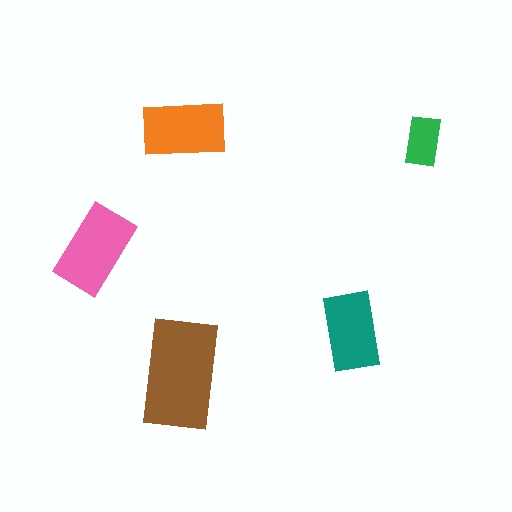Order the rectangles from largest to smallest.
the brown one, the pink one, the orange one, the teal one, the green one.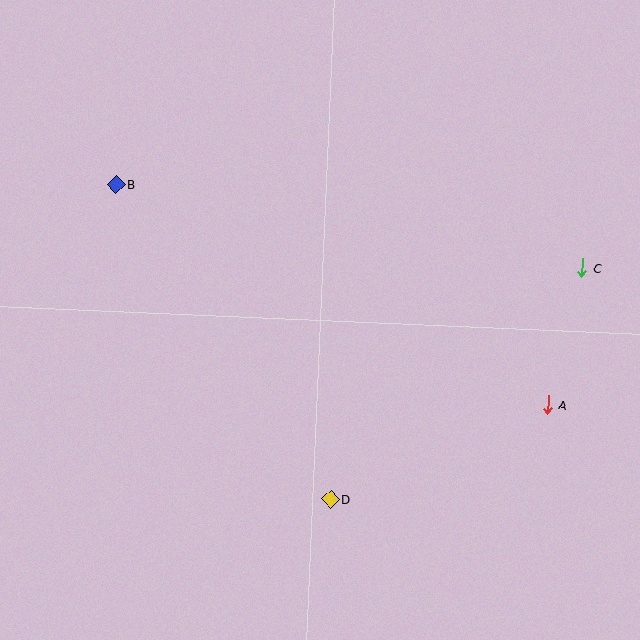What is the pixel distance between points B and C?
The distance between B and C is 474 pixels.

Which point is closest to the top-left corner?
Point B is closest to the top-left corner.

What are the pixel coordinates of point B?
Point B is at (116, 184).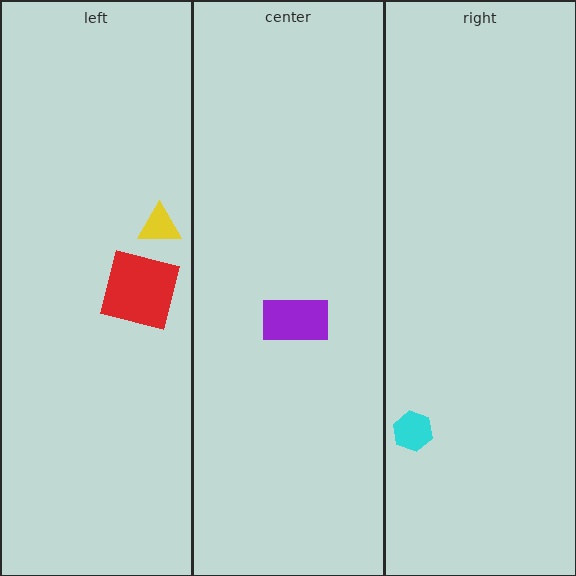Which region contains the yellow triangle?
The left region.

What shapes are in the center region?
The purple rectangle.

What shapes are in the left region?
The red square, the yellow triangle.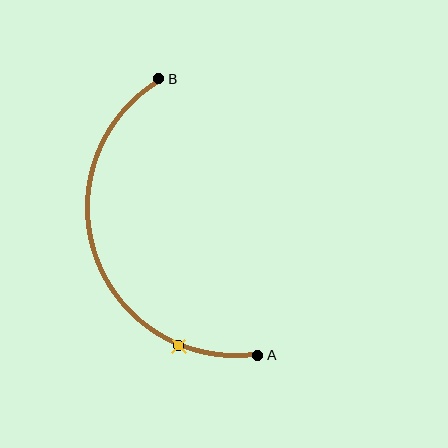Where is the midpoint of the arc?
The arc midpoint is the point on the curve farthest from the straight line joining A and B. It sits to the left of that line.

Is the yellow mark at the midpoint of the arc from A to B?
No. The yellow mark lies on the arc but is closer to endpoint A. The arc midpoint would be at the point on the curve equidistant along the arc from both A and B.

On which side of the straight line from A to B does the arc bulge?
The arc bulges to the left of the straight line connecting A and B.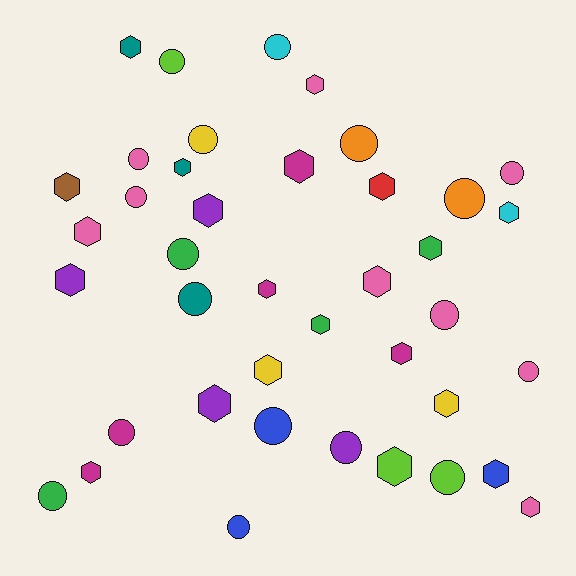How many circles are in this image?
There are 18 circles.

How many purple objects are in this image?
There are 4 purple objects.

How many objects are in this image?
There are 40 objects.